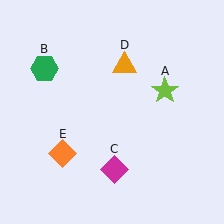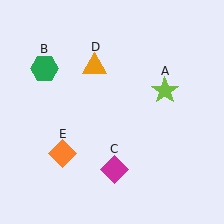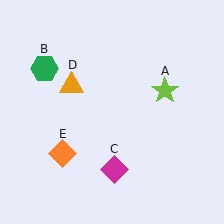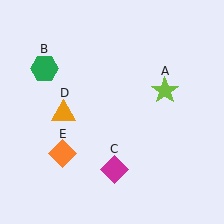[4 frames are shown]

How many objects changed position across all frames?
1 object changed position: orange triangle (object D).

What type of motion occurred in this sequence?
The orange triangle (object D) rotated counterclockwise around the center of the scene.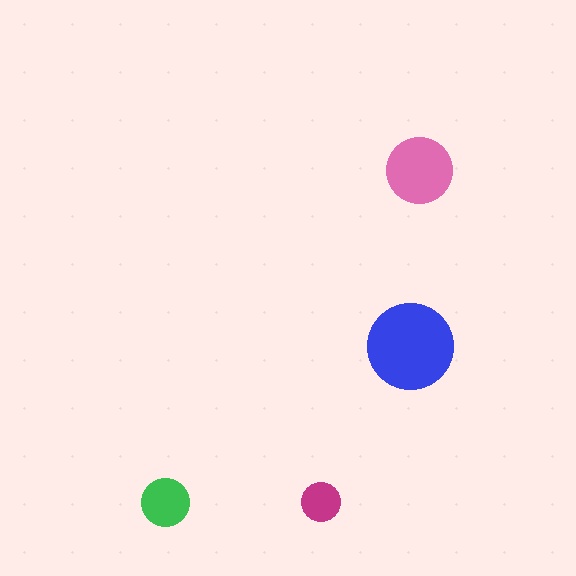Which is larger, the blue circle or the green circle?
The blue one.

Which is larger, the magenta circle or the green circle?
The green one.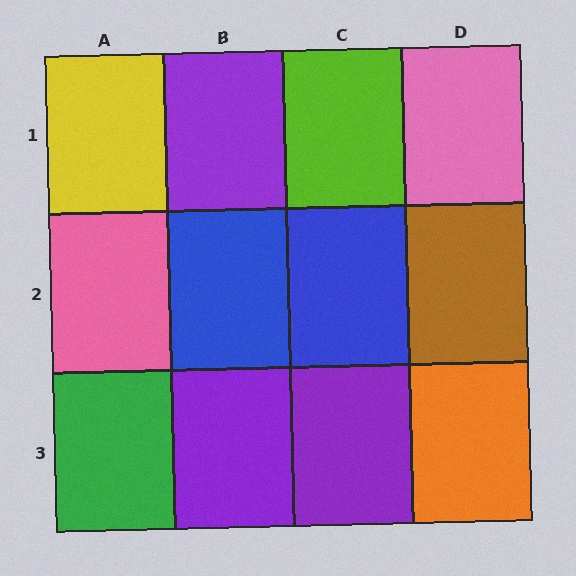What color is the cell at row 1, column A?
Yellow.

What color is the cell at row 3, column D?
Orange.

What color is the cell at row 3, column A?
Green.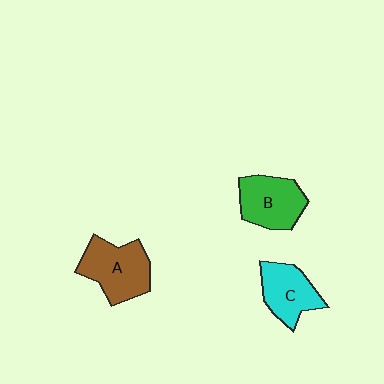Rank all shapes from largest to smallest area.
From largest to smallest: A (brown), B (green), C (cyan).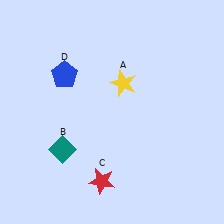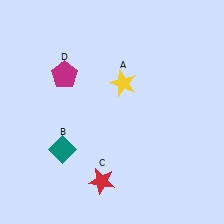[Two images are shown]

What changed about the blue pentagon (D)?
In Image 1, D is blue. In Image 2, it changed to magenta.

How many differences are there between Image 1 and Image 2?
There is 1 difference between the two images.